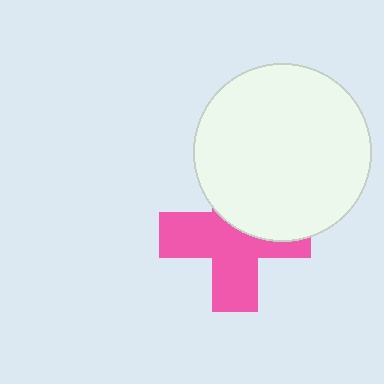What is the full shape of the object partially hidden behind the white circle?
The partially hidden object is a pink cross.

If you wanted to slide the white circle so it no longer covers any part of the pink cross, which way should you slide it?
Slide it up — that is the most direct way to separate the two shapes.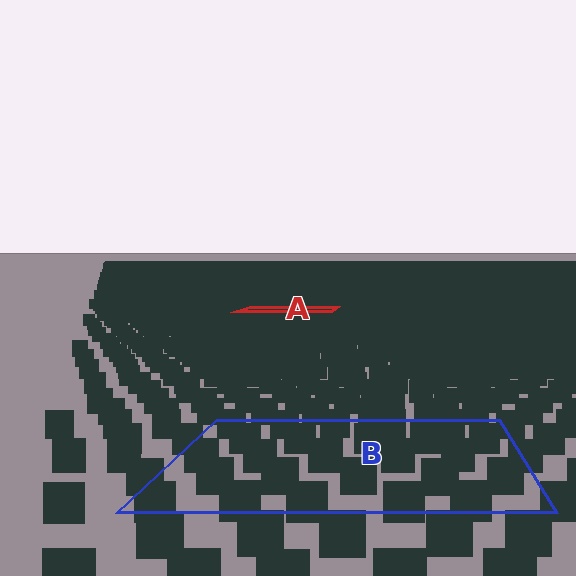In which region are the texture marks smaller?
The texture marks are smaller in region A, because it is farther away.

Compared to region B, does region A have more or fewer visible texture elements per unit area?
Region A has more texture elements per unit area — they are packed more densely because it is farther away.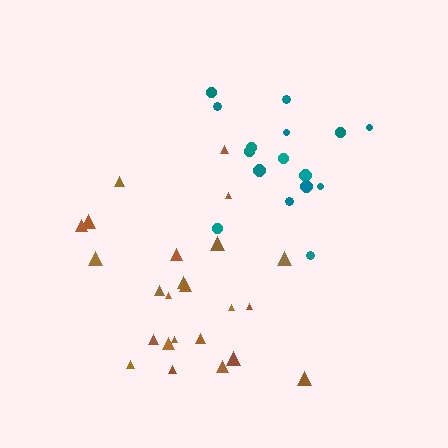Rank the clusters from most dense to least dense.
teal, brown.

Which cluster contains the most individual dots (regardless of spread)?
Brown (24).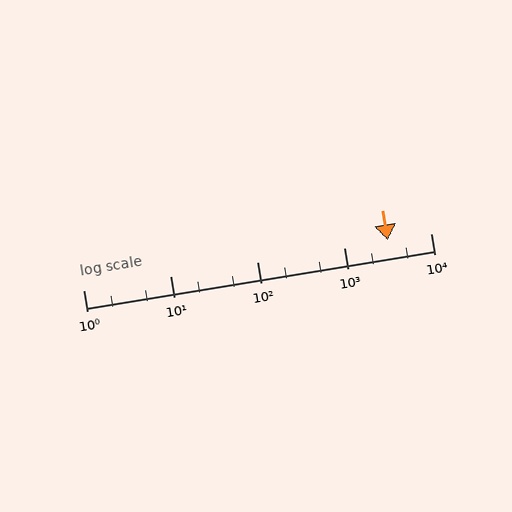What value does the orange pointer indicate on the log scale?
The pointer indicates approximately 3200.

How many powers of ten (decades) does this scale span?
The scale spans 4 decades, from 1 to 10000.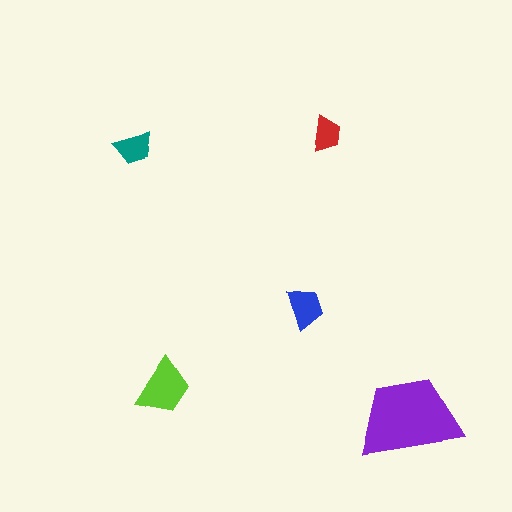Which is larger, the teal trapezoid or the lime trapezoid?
The lime one.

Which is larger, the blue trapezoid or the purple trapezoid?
The purple one.